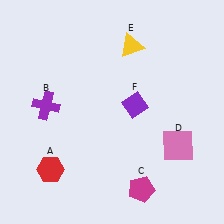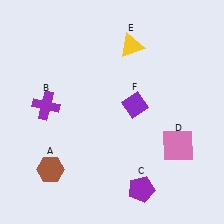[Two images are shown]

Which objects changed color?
A changed from red to brown. C changed from magenta to purple.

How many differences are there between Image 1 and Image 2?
There are 2 differences between the two images.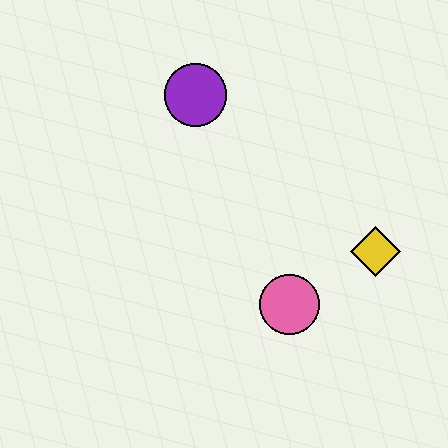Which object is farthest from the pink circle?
The purple circle is farthest from the pink circle.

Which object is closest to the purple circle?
The pink circle is closest to the purple circle.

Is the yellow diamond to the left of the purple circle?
No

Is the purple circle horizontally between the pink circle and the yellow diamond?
No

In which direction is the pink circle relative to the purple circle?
The pink circle is below the purple circle.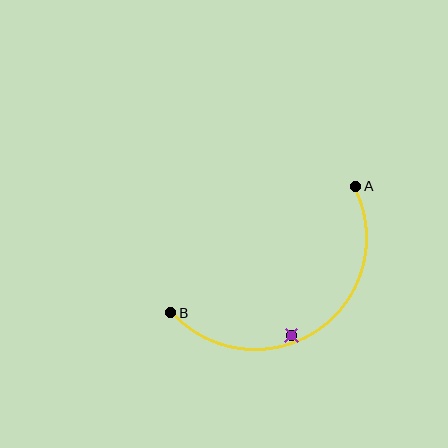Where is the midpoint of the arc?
The arc midpoint is the point on the curve farthest from the straight line joining A and B. It sits below and to the right of that line.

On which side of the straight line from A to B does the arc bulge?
The arc bulges below and to the right of the straight line connecting A and B.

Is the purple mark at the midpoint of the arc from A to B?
No — the purple mark does not lie on the arc at all. It sits slightly inside the curve.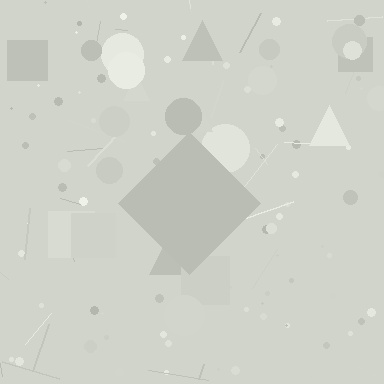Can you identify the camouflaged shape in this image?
The camouflaged shape is a diamond.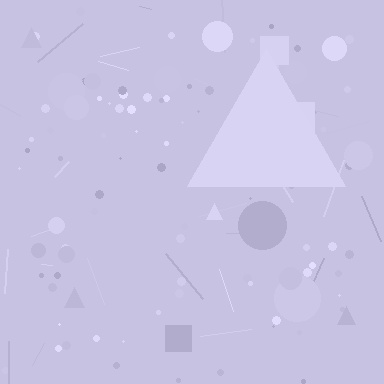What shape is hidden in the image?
A triangle is hidden in the image.